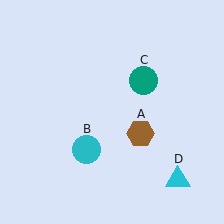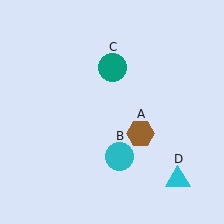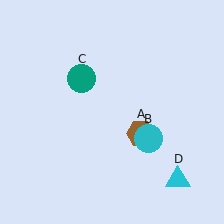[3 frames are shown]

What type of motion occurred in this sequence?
The cyan circle (object B), teal circle (object C) rotated counterclockwise around the center of the scene.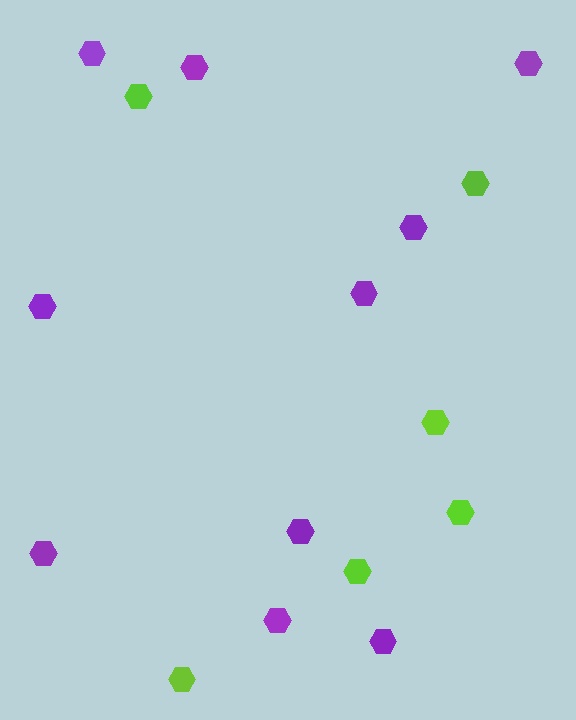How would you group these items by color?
There are 2 groups: one group of purple hexagons (10) and one group of lime hexagons (6).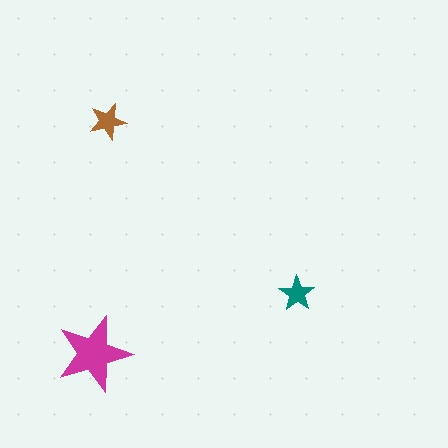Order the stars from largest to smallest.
the magenta one, the brown one, the teal one.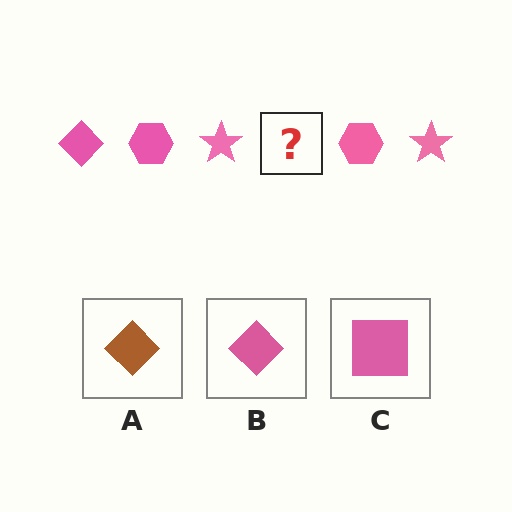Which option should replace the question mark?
Option B.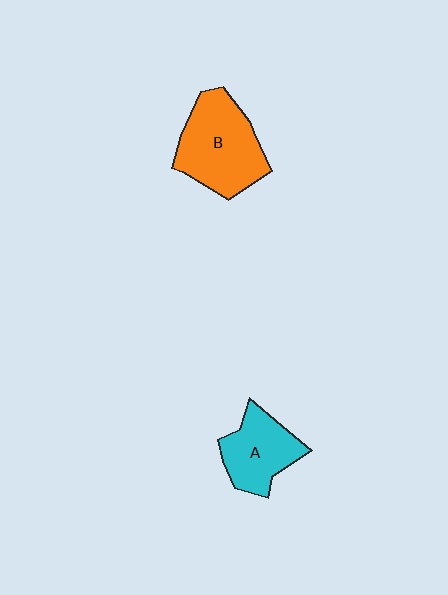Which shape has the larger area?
Shape B (orange).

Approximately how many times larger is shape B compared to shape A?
Approximately 1.4 times.